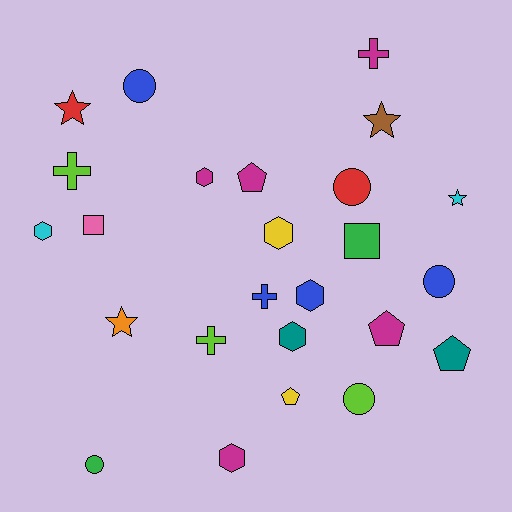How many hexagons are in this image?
There are 6 hexagons.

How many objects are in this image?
There are 25 objects.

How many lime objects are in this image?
There are 3 lime objects.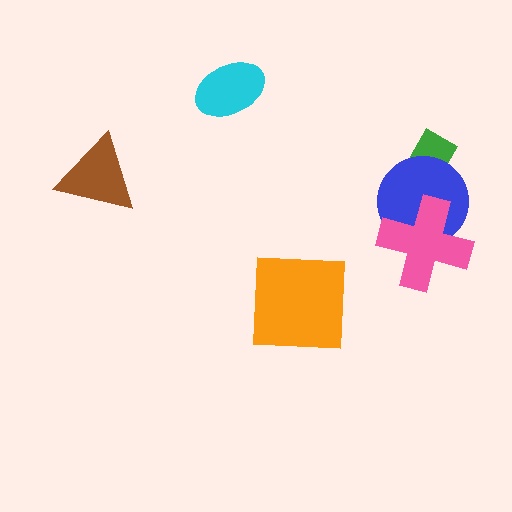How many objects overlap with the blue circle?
2 objects overlap with the blue circle.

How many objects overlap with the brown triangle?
0 objects overlap with the brown triangle.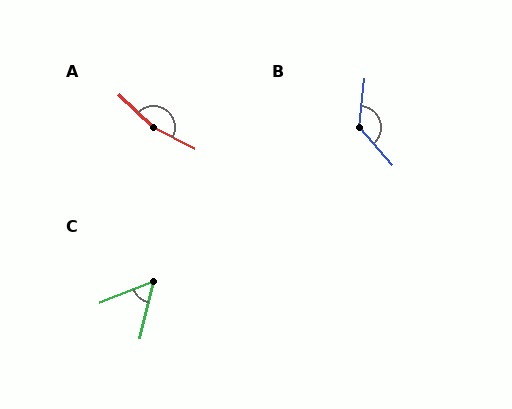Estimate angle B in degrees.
Approximately 132 degrees.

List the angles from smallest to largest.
C (55°), B (132°), A (164°).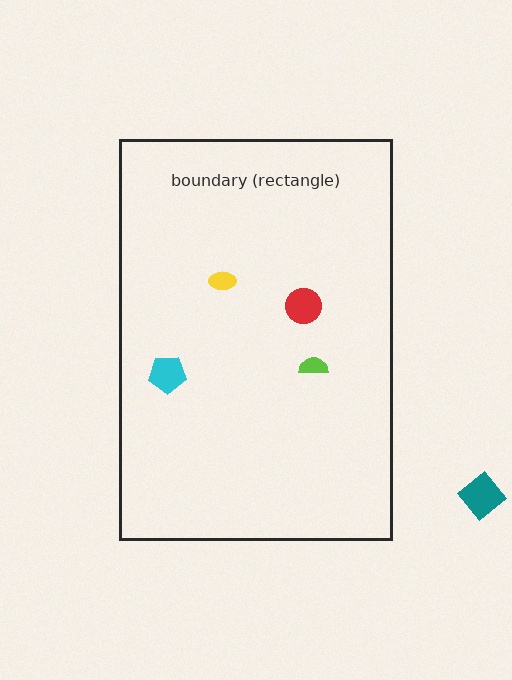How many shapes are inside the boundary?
4 inside, 1 outside.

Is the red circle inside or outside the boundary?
Inside.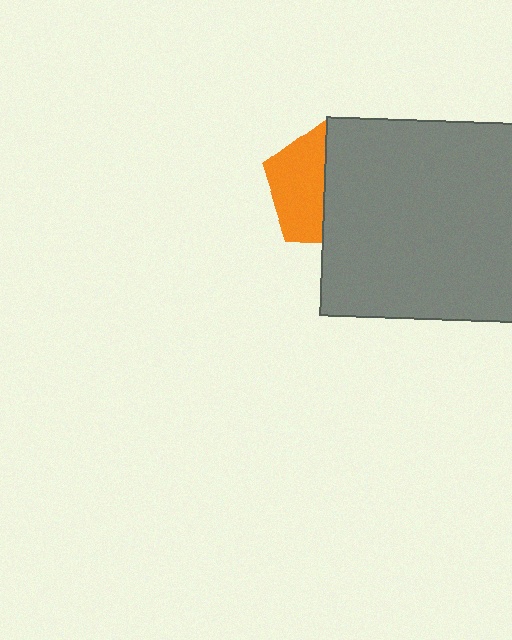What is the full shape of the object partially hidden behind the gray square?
The partially hidden object is an orange pentagon.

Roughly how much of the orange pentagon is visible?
About half of it is visible (roughly 46%).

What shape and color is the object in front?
The object in front is a gray square.